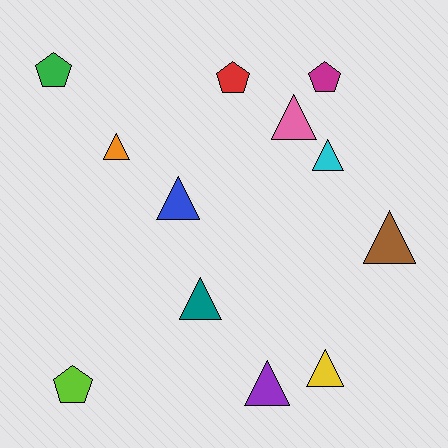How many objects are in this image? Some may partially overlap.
There are 12 objects.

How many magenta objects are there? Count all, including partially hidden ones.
There is 1 magenta object.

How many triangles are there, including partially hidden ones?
There are 8 triangles.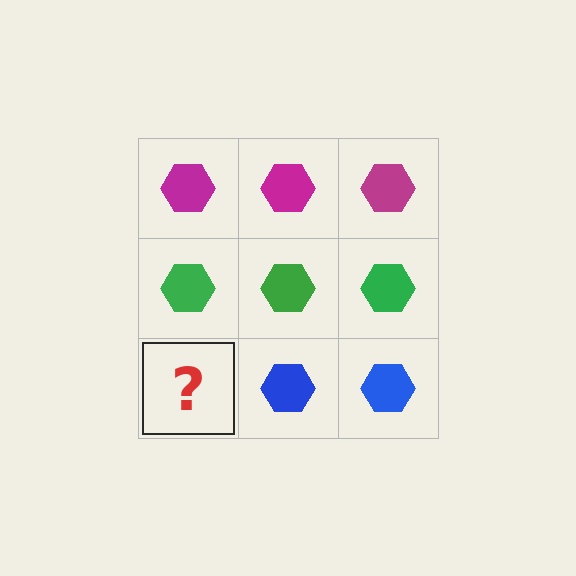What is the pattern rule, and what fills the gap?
The rule is that each row has a consistent color. The gap should be filled with a blue hexagon.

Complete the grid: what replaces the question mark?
The question mark should be replaced with a blue hexagon.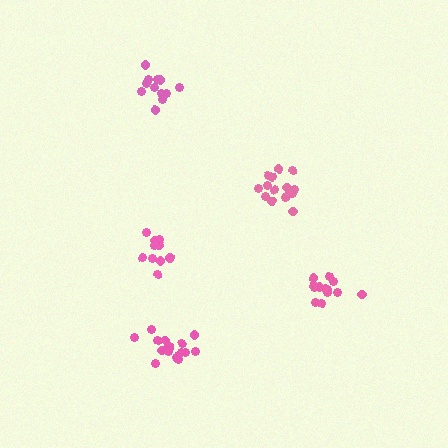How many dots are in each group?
Group 1: 16 dots, Group 2: 17 dots, Group 3: 12 dots, Group 4: 13 dots, Group 5: 12 dots (70 total).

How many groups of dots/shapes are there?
There are 5 groups.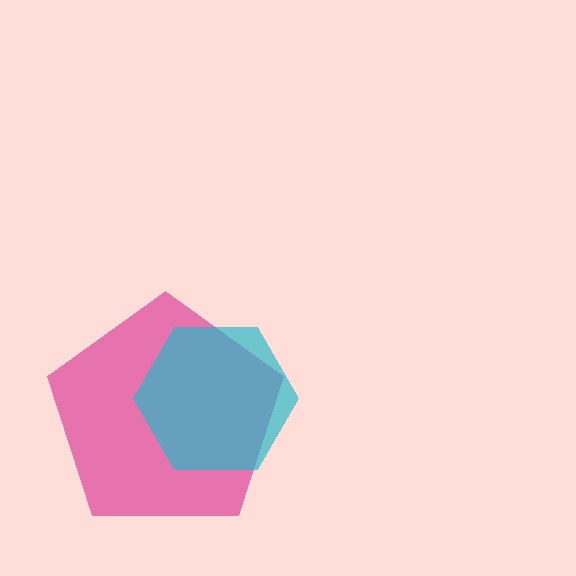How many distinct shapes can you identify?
There are 2 distinct shapes: a magenta pentagon, a cyan hexagon.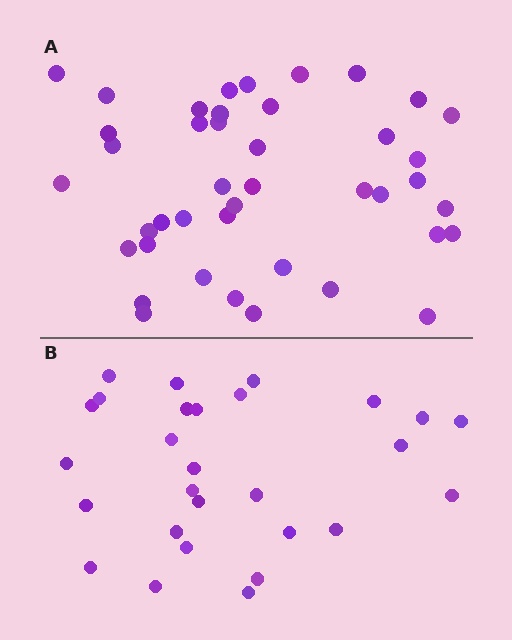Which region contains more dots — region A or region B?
Region A (the top region) has more dots.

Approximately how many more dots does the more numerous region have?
Region A has approximately 15 more dots than region B.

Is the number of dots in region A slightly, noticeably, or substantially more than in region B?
Region A has substantially more. The ratio is roughly 1.5 to 1.